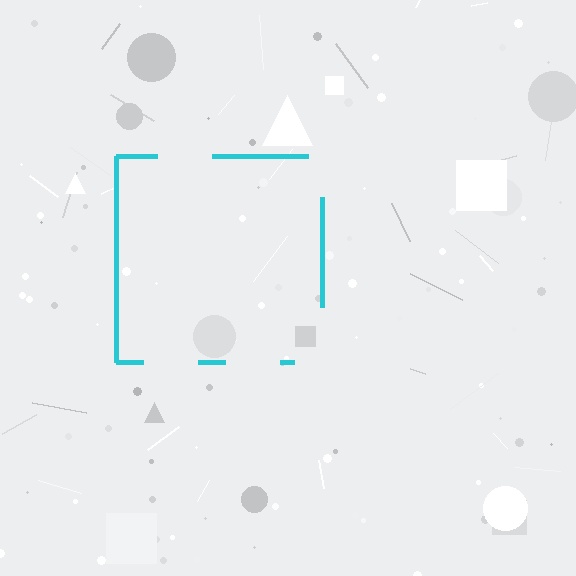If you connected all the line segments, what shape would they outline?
They would outline a square.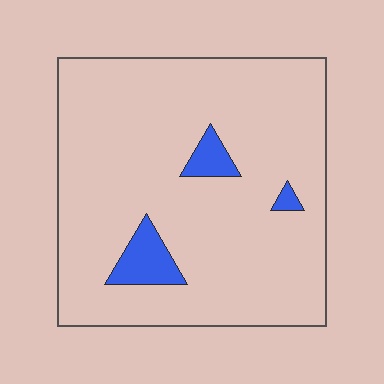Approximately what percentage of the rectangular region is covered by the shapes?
Approximately 5%.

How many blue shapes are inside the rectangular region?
3.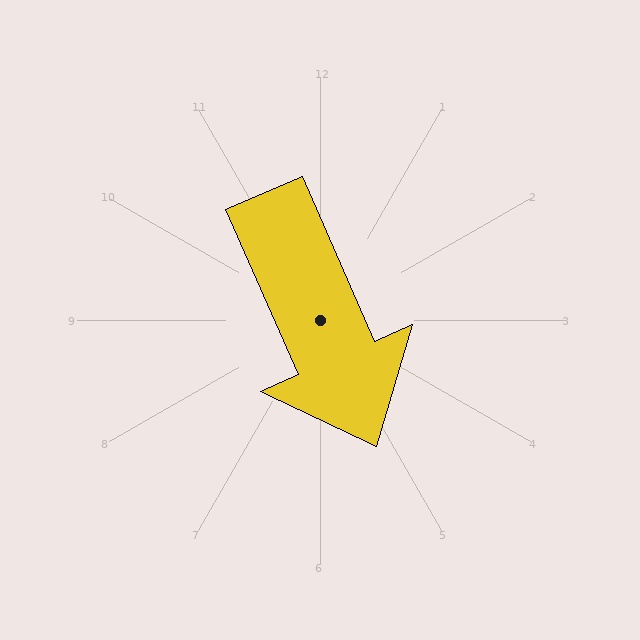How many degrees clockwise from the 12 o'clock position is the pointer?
Approximately 156 degrees.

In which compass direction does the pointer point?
Southeast.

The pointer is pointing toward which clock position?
Roughly 5 o'clock.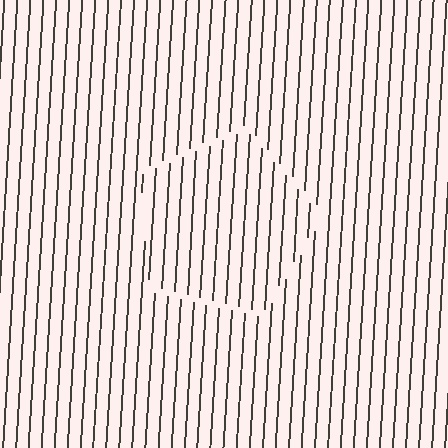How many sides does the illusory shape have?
5 sides — the line-ends trace a pentagon.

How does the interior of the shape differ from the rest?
The interior of the shape contains the same grating, shifted by half a period — the contour is defined by the phase discontinuity where line-ends from the inner and outer gratings abut.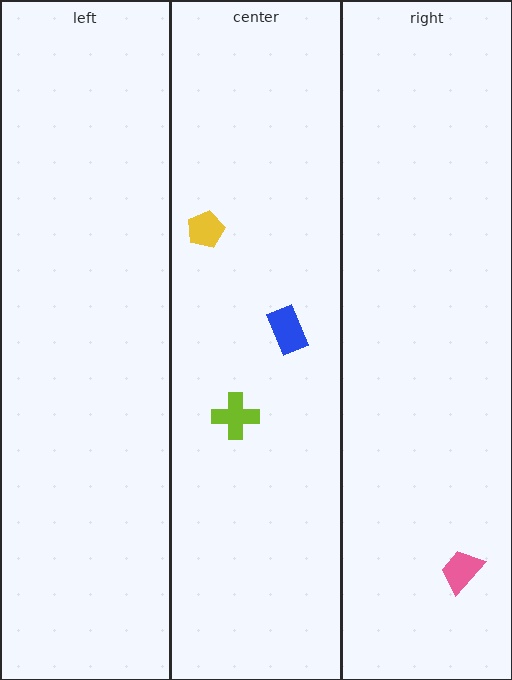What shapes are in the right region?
The pink trapezoid.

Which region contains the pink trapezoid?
The right region.